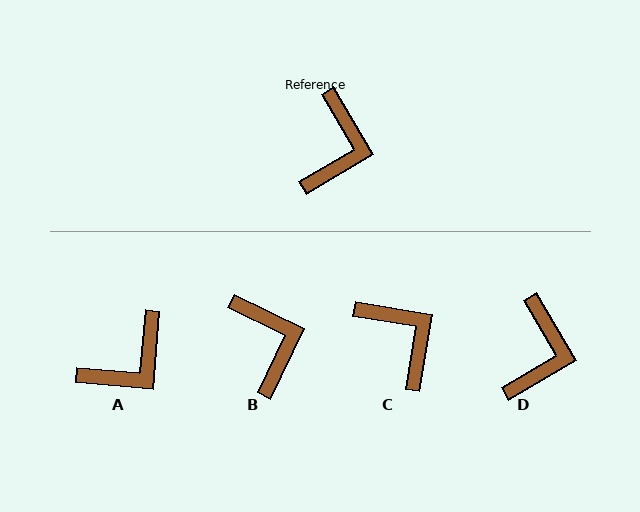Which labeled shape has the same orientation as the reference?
D.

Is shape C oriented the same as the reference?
No, it is off by about 50 degrees.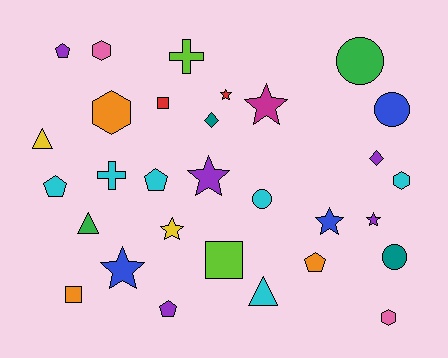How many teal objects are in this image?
There are 2 teal objects.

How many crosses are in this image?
There are 2 crosses.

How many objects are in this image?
There are 30 objects.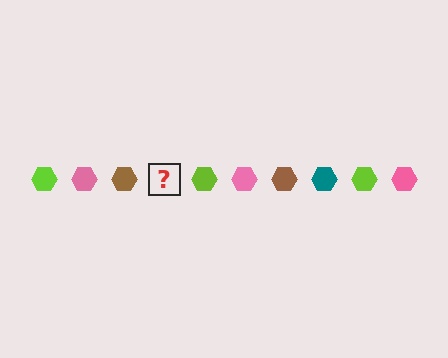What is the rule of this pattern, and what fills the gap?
The rule is that the pattern cycles through lime, pink, brown, teal hexagons. The gap should be filled with a teal hexagon.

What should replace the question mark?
The question mark should be replaced with a teal hexagon.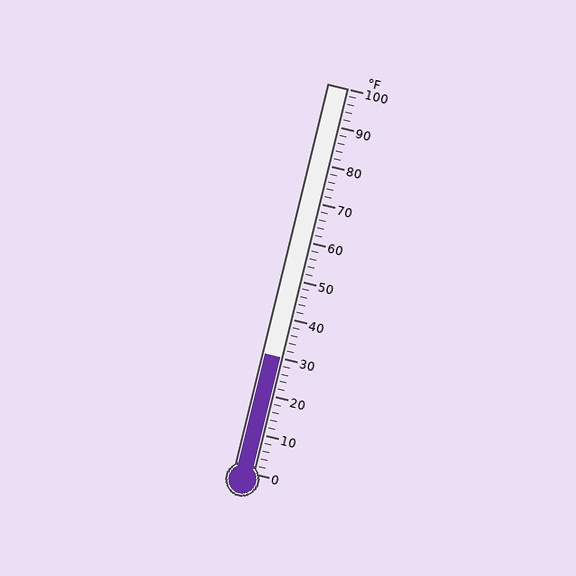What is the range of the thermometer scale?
The thermometer scale ranges from 0°F to 100°F.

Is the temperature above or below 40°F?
The temperature is below 40°F.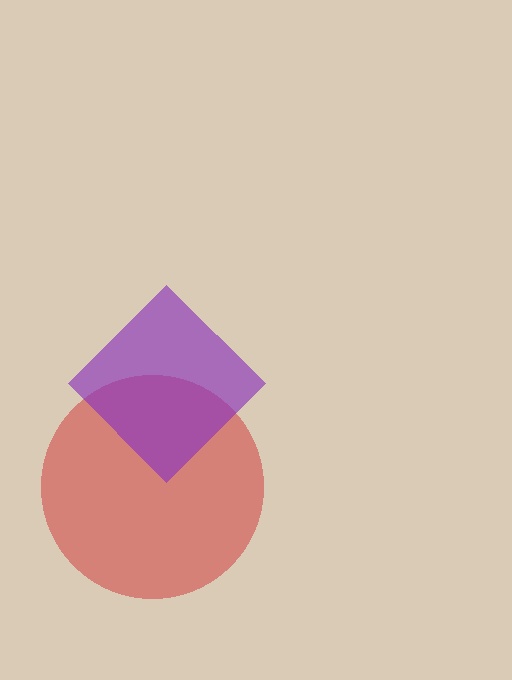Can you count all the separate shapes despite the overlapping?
Yes, there are 2 separate shapes.